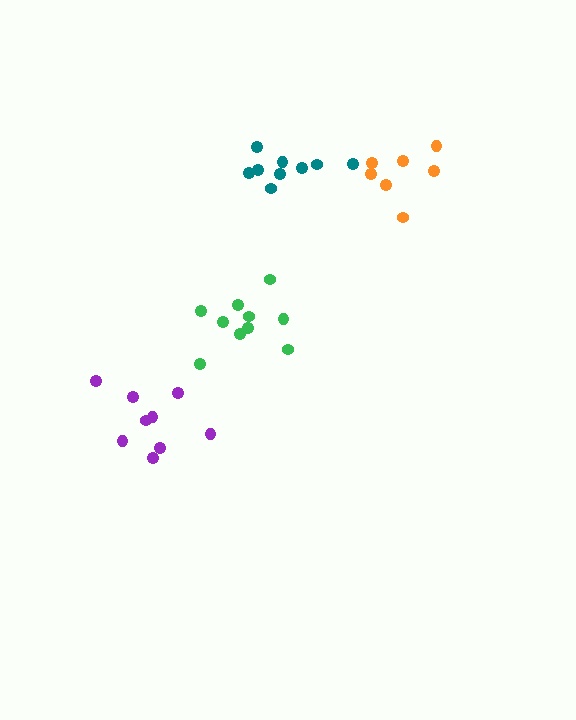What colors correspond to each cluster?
The clusters are colored: green, teal, orange, purple.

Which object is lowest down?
The purple cluster is bottommost.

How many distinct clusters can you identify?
There are 4 distinct clusters.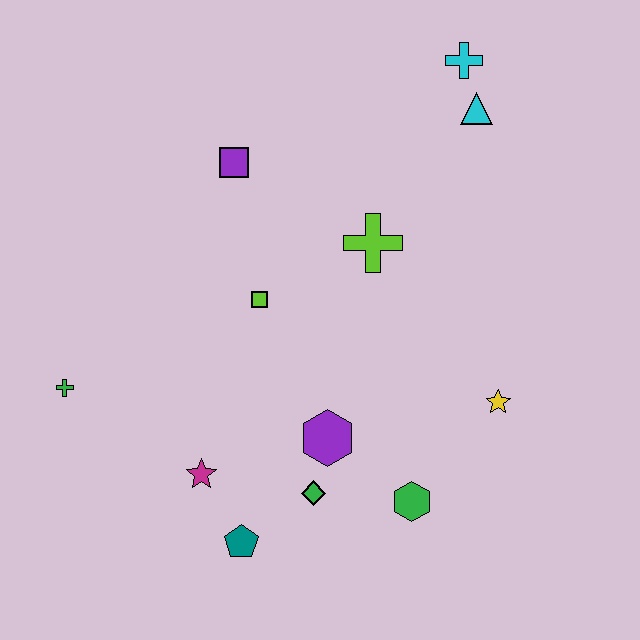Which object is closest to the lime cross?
The lime square is closest to the lime cross.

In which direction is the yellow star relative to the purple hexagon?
The yellow star is to the right of the purple hexagon.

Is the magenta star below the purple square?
Yes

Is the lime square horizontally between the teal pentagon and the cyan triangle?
Yes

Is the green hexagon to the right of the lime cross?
Yes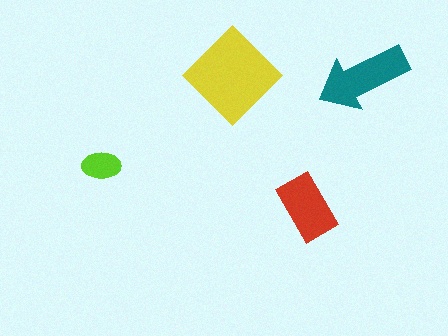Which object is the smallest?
The lime ellipse.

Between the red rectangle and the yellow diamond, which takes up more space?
The yellow diamond.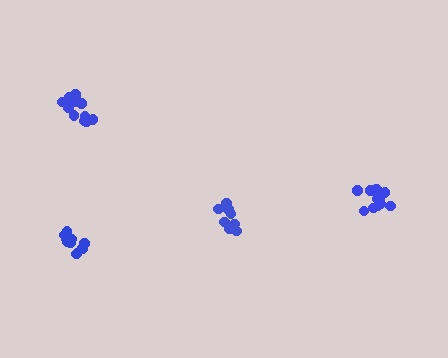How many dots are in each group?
Group 1: 10 dots, Group 2: 12 dots, Group 3: 9 dots, Group 4: 12 dots (43 total).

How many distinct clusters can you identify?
There are 4 distinct clusters.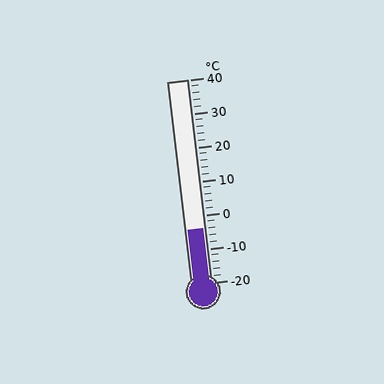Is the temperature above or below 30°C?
The temperature is below 30°C.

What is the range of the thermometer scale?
The thermometer scale ranges from -20°C to 40°C.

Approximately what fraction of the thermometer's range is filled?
The thermometer is filled to approximately 25% of its range.